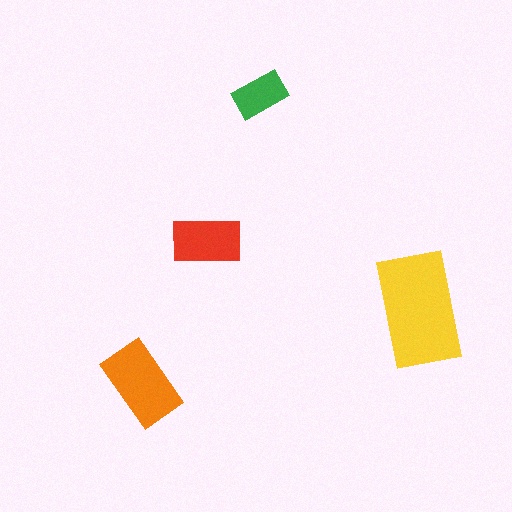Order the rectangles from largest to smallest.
the yellow one, the orange one, the red one, the green one.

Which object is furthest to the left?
The orange rectangle is leftmost.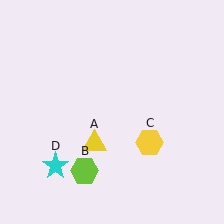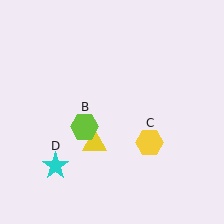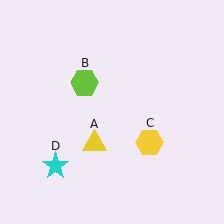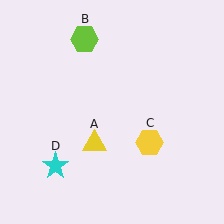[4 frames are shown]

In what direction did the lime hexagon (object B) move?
The lime hexagon (object B) moved up.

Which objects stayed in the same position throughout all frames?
Yellow triangle (object A) and yellow hexagon (object C) and cyan star (object D) remained stationary.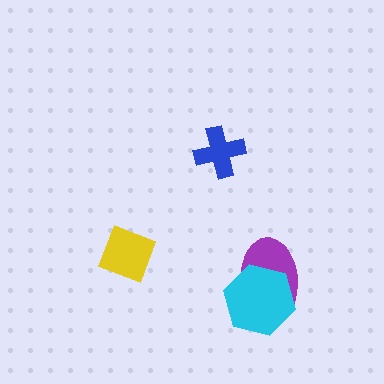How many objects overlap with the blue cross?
0 objects overlap with the blue cross.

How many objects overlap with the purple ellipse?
1 object overlaps with the purple ellipse.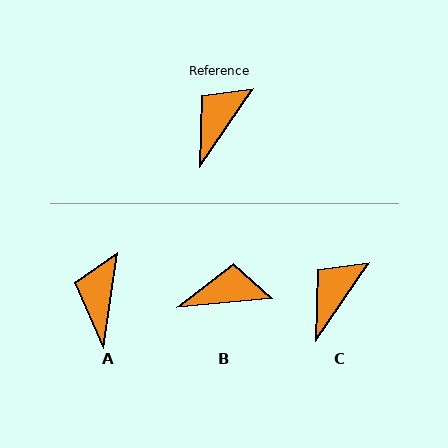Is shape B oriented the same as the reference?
No, it is off by about 50 degrees.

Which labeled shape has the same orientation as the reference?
C.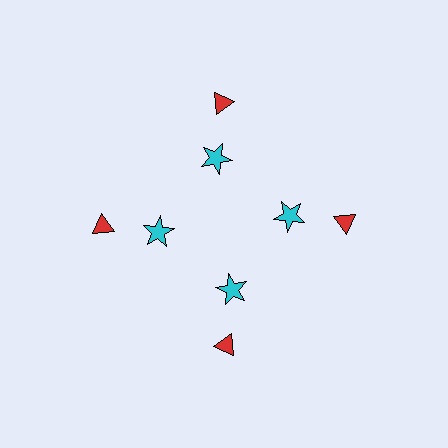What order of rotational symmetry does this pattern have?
This pattern has 4-fold rotational symmetry.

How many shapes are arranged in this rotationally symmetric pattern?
There are 8 shapes, arranged in 4 groups of 2.